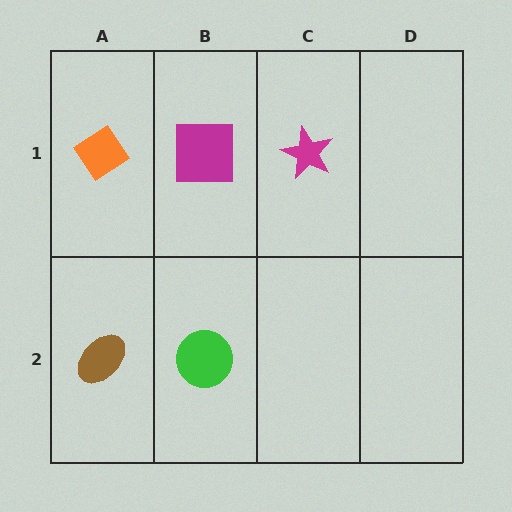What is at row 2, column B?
A green circle.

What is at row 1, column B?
A magenta square.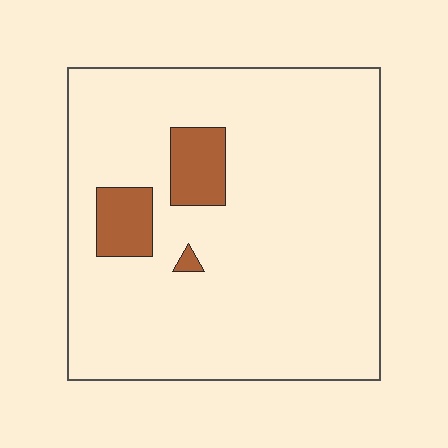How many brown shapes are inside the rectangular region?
3.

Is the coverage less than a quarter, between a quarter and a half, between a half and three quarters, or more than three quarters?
Less than a quarter.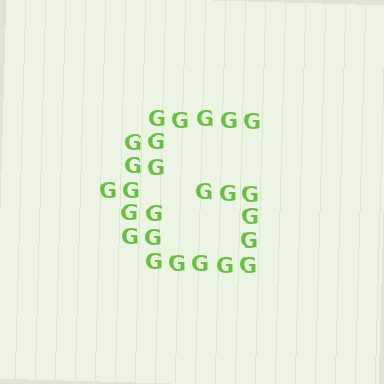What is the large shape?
The large shape is the letter G.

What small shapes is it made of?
It is made of small letter G's.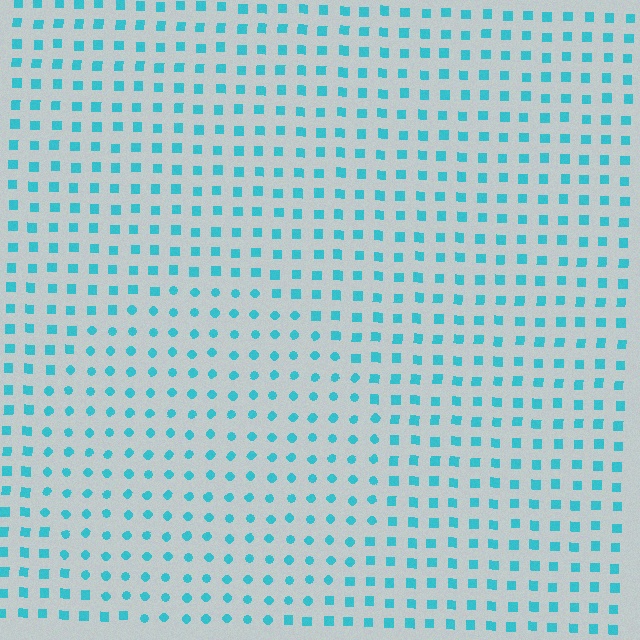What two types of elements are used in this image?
The image uses circles inside the circle region and squares outside it.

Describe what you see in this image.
The image is filled with small cyan elements arranged in a uniform grid. A circle-shaped region contains circles, while the surrounding area contains squares. The boundary is defined purely by the change in element shape.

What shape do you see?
I see a circle.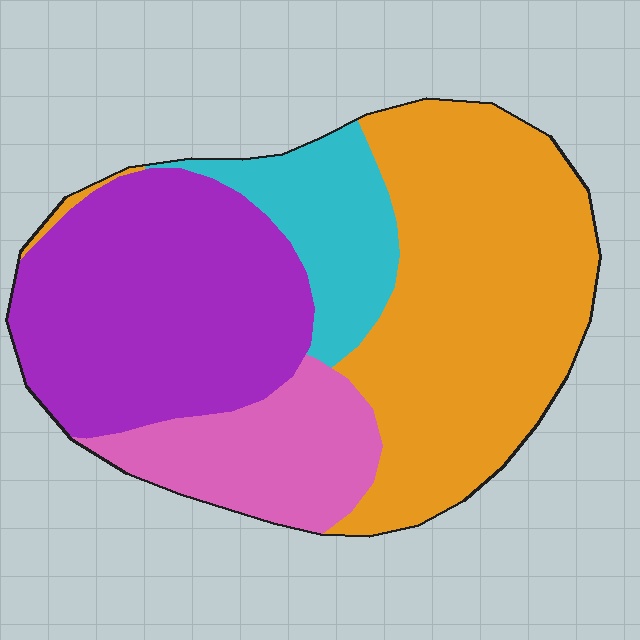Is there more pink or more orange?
Orange.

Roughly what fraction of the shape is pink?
Pink takes up about one sixth (1/6) of the shape.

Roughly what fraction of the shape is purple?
Purple takes up about one third (1/3) of the shape.